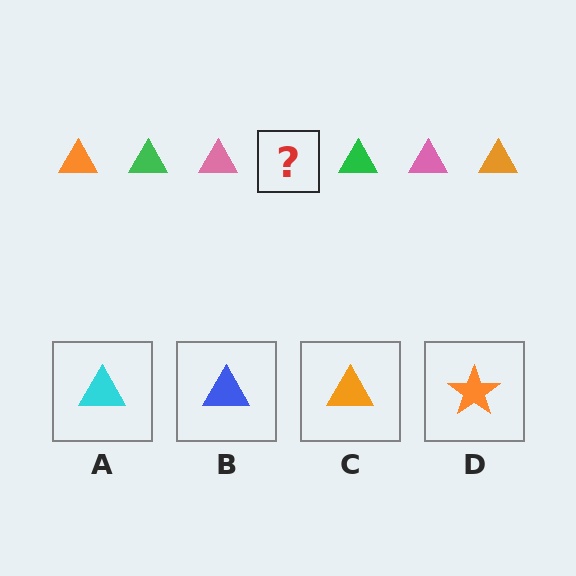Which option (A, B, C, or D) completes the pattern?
C.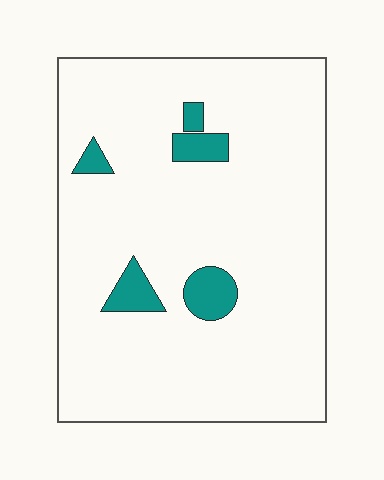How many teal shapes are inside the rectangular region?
5.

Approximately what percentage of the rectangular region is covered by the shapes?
Approximately 10%.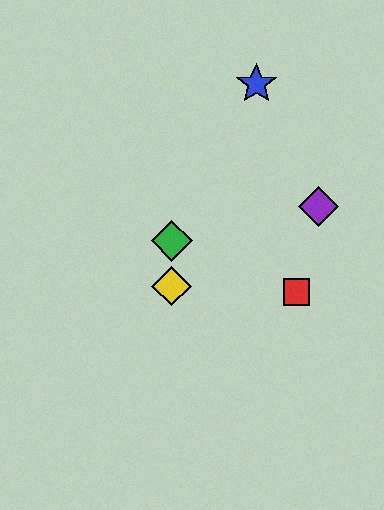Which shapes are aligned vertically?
The green diamond, the yellow diamond are aligned vertically.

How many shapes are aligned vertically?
2 shapes (the green diamond, the yellow diamond) are aligned vertically.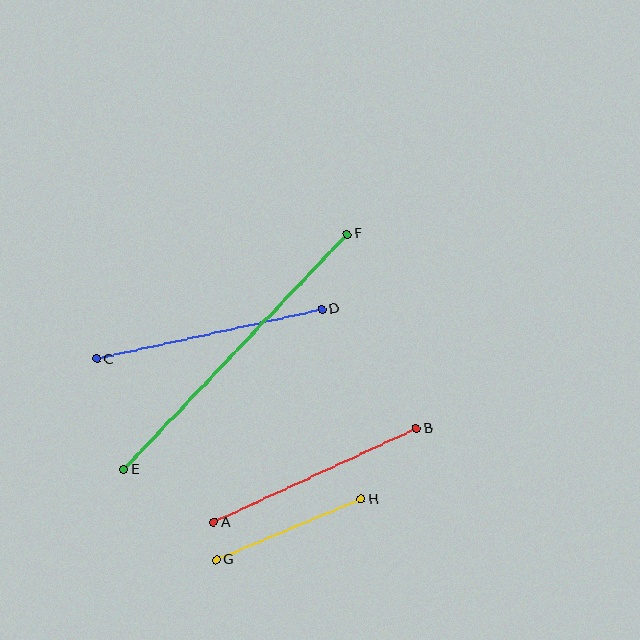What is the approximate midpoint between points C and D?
The midpoint is at approximately (209, 334) pixels.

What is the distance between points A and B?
The distance is approximately 223 pixels.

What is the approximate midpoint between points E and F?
The midpoint is at approximately (235, 352) pixels.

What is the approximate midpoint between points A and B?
The midpoint is at approximately (315, 475) pixels.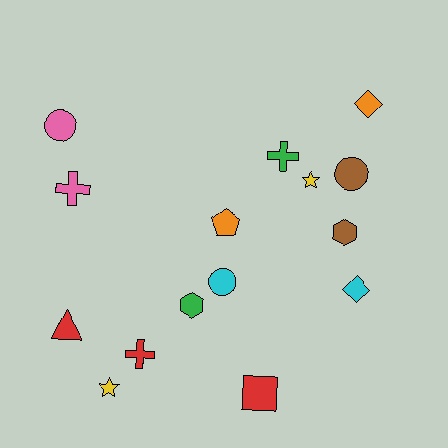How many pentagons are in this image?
There is 1 pentagon.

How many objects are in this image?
There are 15 objects.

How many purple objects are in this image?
There are no purple objects.